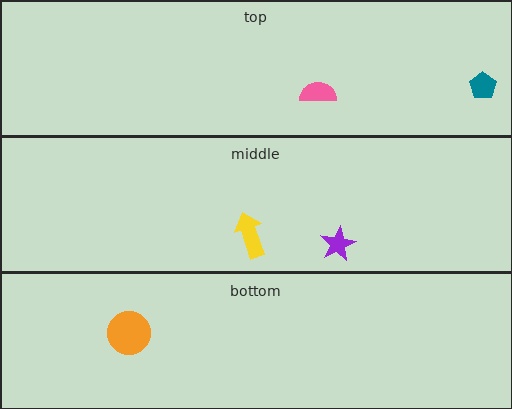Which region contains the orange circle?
The bottom region.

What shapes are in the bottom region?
The orange circle.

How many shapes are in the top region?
2.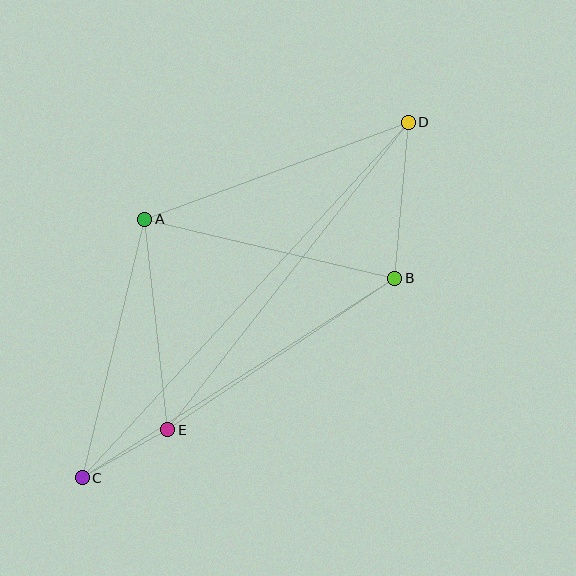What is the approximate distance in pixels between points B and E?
The distance between B and E is approximately 273 pixels.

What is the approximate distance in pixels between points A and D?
The distance between A and D is approximately 281 pixels.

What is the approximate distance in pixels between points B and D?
The distance between B and D is approximately 157 pixels.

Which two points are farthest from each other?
Points C and D are farthest from each other.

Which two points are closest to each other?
Points C and E are closest to each other.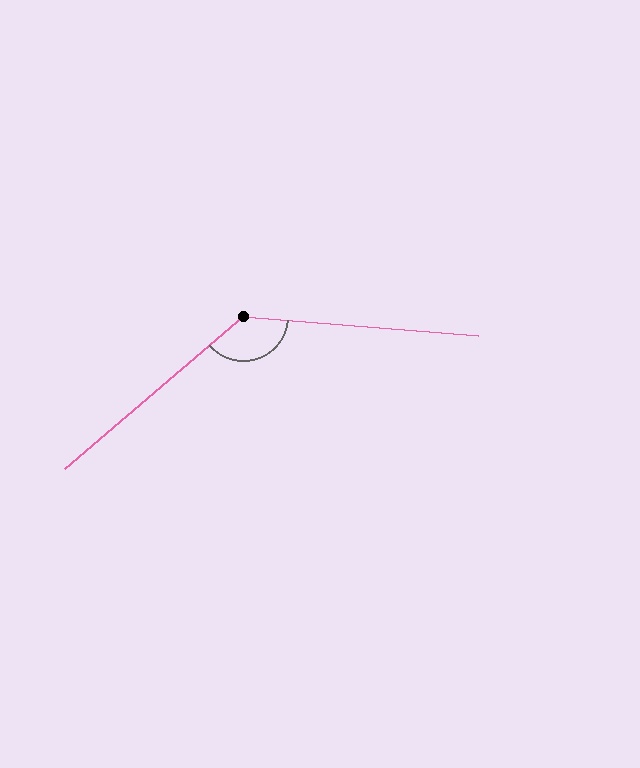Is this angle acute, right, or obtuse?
It is obtuse.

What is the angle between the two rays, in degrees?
Approximately 135 degrees.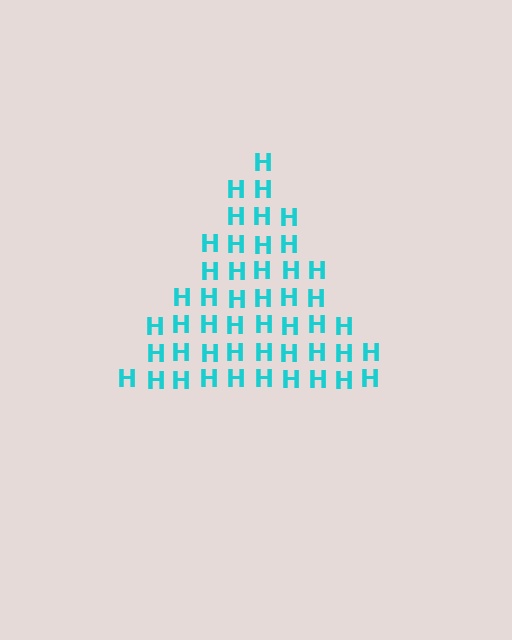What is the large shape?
The large shape is a triangle.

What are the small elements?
The small elements are letter H's.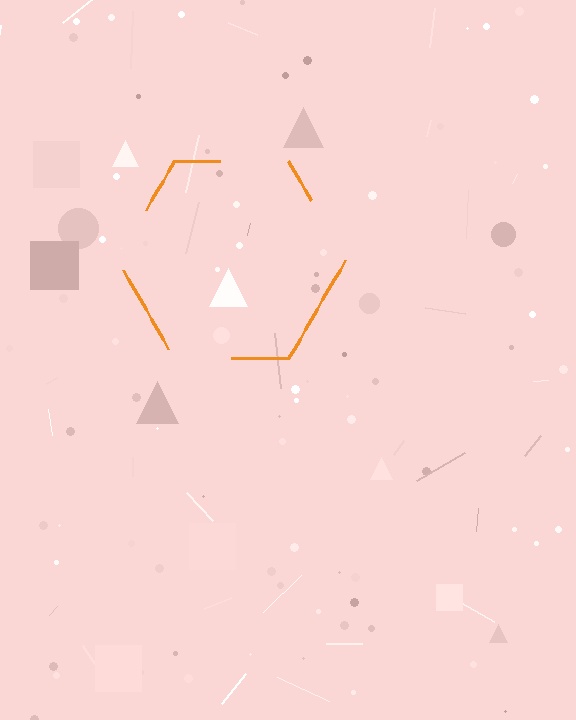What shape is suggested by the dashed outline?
The dashed outline suggests a hexagon.